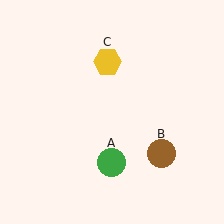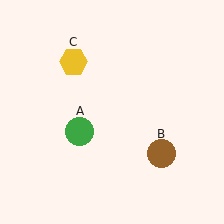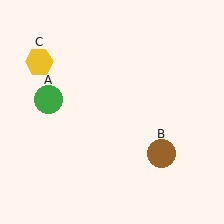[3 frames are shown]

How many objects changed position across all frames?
2 objects changed position: green circle (object A), yellow hexagon (object C).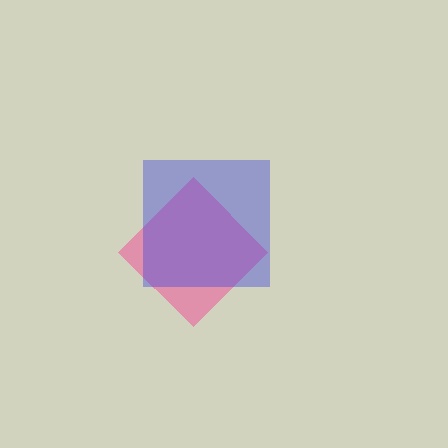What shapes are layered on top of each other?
The layered shapes are: a pink diamond, a blue square.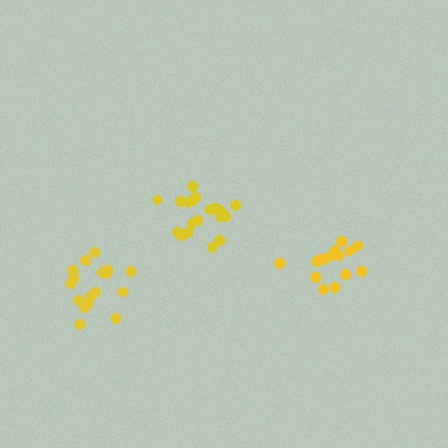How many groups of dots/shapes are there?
There are 3 groups.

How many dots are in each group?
Group 1: 21 dots, Group 2: 15 dots, Group 3: 17 dots (53 total).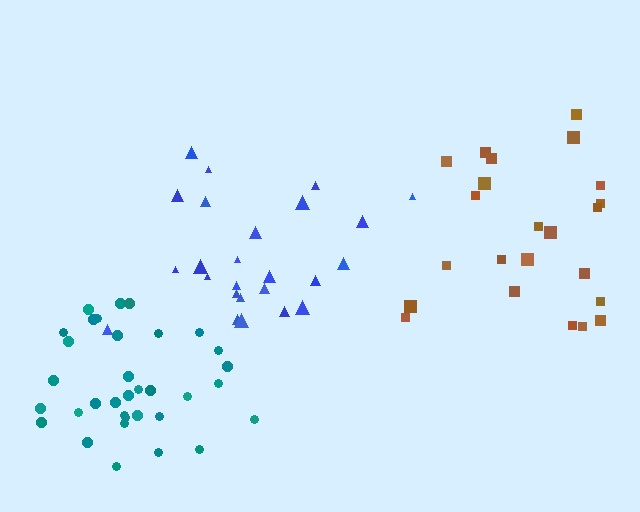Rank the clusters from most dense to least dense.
teal, blue, brown.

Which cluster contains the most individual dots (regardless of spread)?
Teal (34).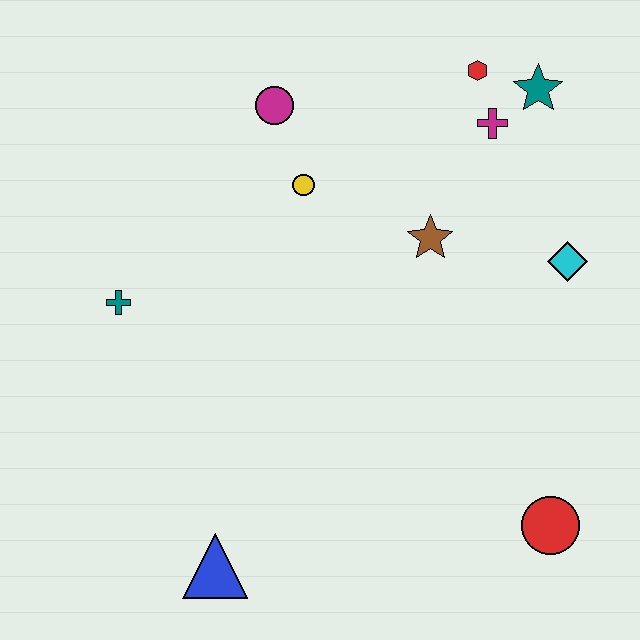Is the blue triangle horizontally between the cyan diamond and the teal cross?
Yes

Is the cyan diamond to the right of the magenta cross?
Yes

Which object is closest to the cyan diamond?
The brown star is closest to the cyan diamond.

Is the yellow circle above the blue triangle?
Yes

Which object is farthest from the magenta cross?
The blue triangle is farthest from the magenta cross.